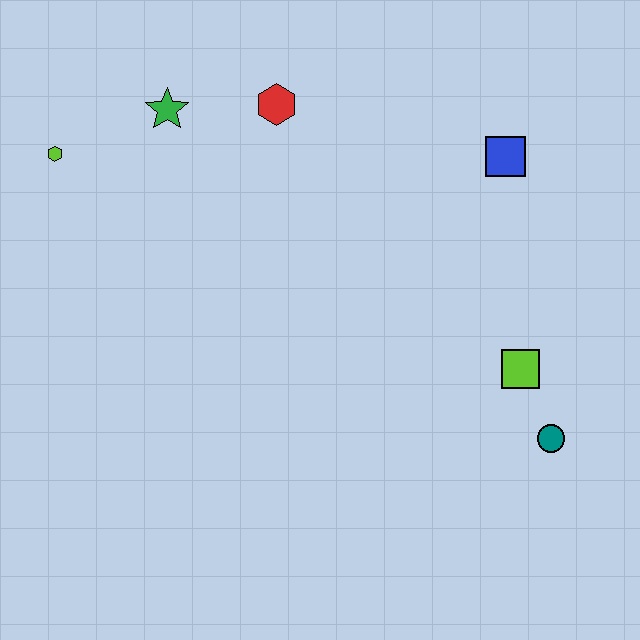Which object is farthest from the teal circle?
The lime hexagon is farthest from the teal circle.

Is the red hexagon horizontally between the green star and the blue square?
Yes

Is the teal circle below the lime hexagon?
Yes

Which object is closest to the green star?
The red hexagon is closest to the green star.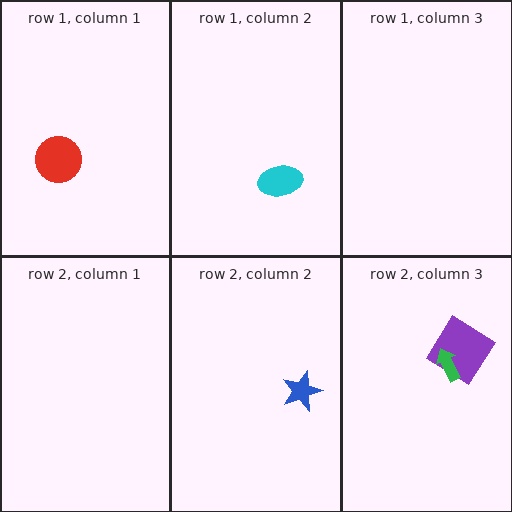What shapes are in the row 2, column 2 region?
The blue star.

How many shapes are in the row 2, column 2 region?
1.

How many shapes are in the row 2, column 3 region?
2.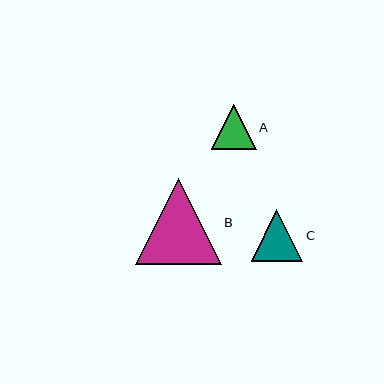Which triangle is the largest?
Triangle B is the largest with a size of approximately 86 pixels.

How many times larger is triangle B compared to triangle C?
Triangle B is approximately 1.7 times the size of triangle C.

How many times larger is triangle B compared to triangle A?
Triangle B is approximately 1.9 times the size of triangle A.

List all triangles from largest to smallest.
From largest to smallest: B, C, A.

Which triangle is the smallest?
Triangle A is the smallest with a size of approximately 45 pixels.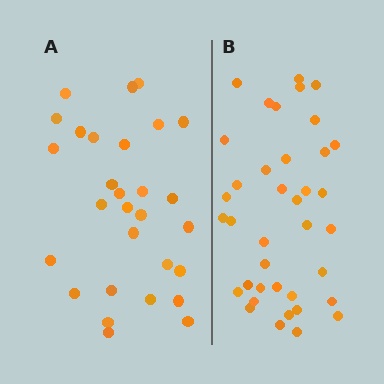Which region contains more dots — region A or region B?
Region B (the right region) has more dots.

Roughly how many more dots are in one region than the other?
Region B has roughly 8 or so more dots than region A.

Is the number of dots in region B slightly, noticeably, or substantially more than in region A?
Region B has noticeably more, but not dramatically so. The ratio is roughly 1.3 to 1.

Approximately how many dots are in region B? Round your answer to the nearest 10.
About 40 dots. (The exact count is 38, which rounds to 40.)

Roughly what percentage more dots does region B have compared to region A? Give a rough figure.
About 30% more.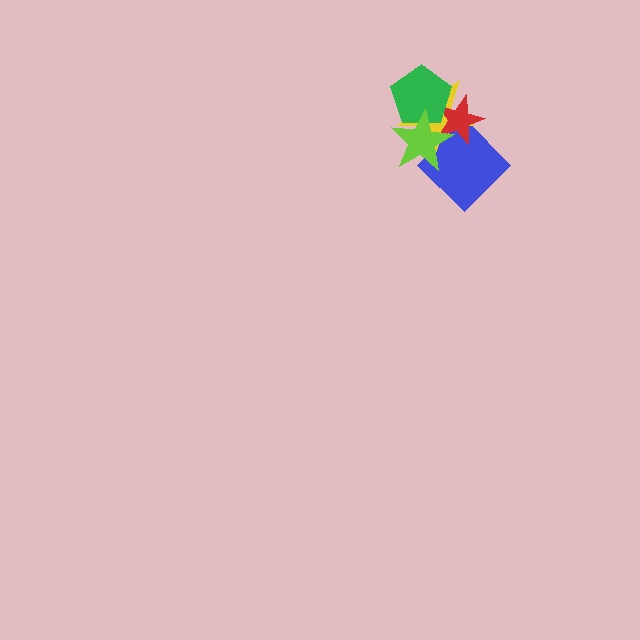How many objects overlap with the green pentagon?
3 objects overlap with the green pentagon.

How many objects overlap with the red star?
4 objects overlap with the red star.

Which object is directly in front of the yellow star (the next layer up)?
The red star is directly in front of the yellow star.